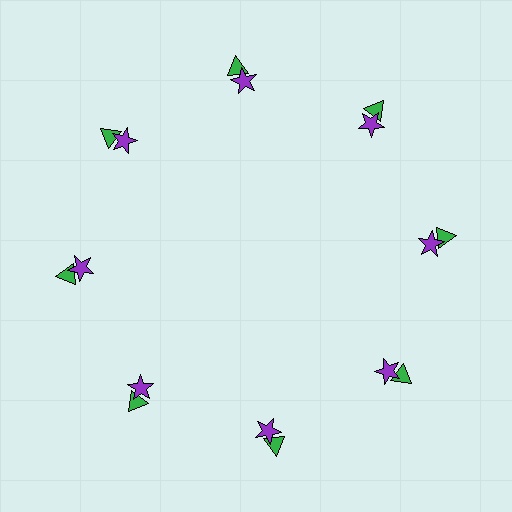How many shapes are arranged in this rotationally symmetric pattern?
There are 16 shapes, arranged in 8 groups of 2.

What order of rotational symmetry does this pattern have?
This pattern has 8-fold rotational symmetry.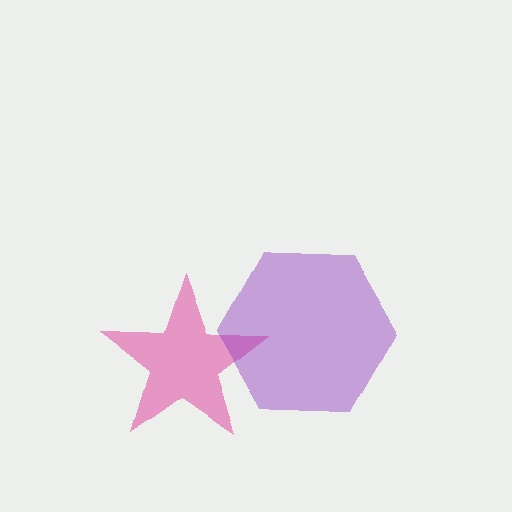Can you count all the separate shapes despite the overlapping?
Yes, there are 2 separate shapes.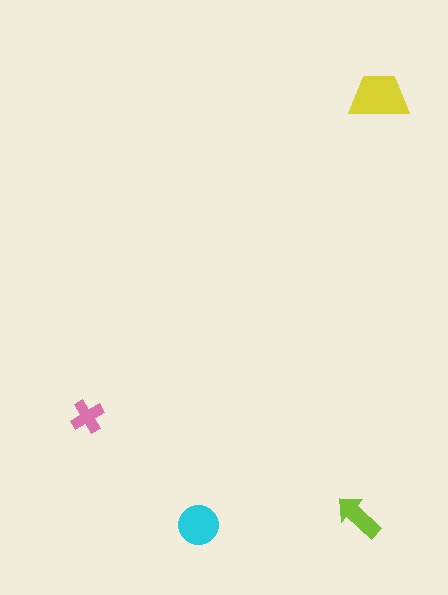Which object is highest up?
The yellow trapezoid is topmost.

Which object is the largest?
The yellow trapezoid.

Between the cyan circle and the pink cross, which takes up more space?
The cyan circle.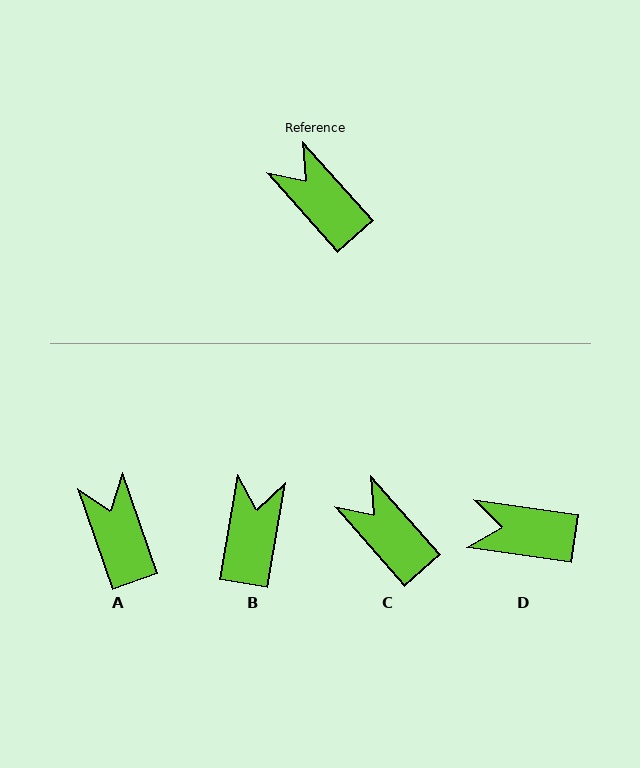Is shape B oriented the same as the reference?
No, it is off by about 51 degrees.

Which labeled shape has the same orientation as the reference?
C.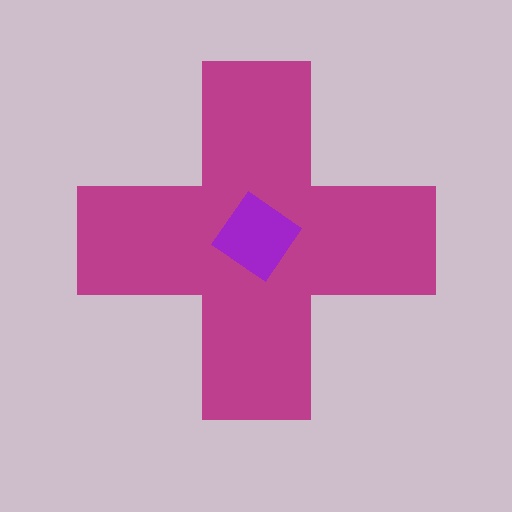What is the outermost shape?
The magenta cross.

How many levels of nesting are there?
2.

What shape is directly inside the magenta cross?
The purple diamond.